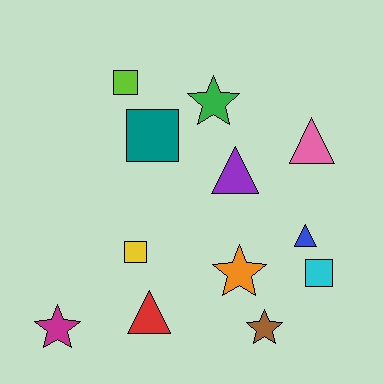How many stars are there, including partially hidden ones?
There are 4 stars.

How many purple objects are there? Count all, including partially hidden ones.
There is 1 purple object.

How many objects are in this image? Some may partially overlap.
There are 12 objects.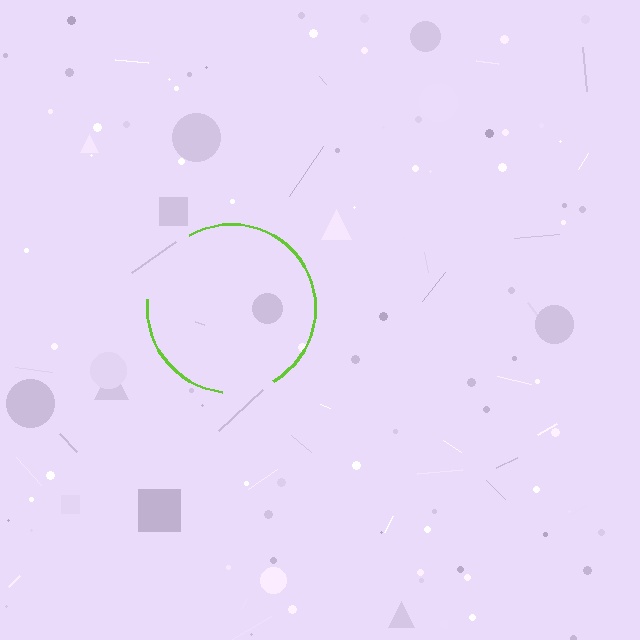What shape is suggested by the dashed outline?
The dashed outline suggests a circle.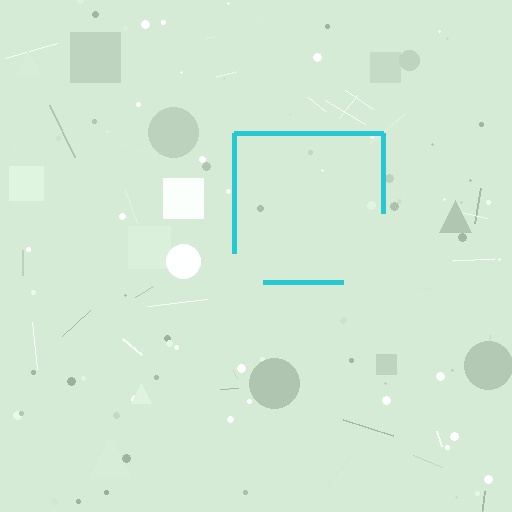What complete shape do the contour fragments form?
The contour fragments form a square.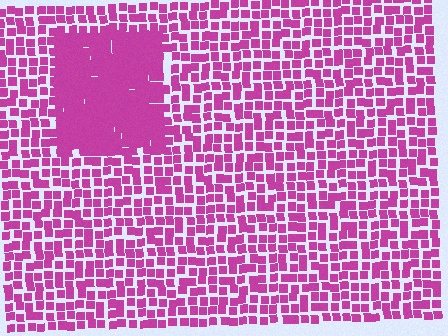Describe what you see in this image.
The image contains small magenta elements arranged at two different densities. A rectangle-shaped region is visible where the elements are more densely packed than the surrounding area.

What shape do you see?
I see a rectangle.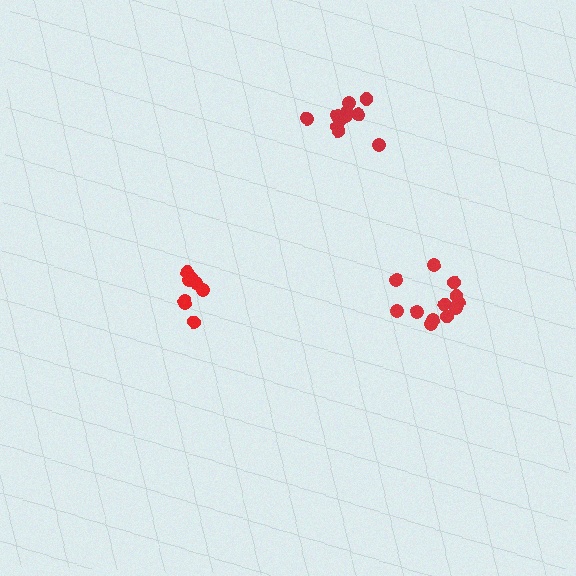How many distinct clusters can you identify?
There are 3 distinct clusters.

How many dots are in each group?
Group 1: 11 dots, Group 2: 12 dots, Group 3: 8 dots (31 total).